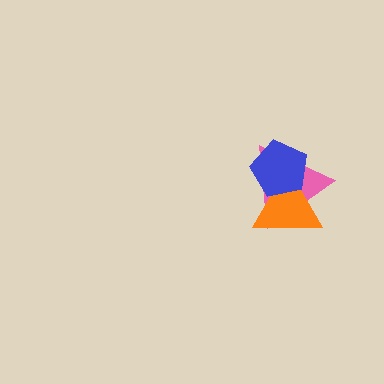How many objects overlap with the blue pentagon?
2 objects overlap with the blue pentagon.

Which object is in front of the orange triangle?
The blue pentagon is in front of the orange triangle.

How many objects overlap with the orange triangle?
2 objects overlap with the orange triangle.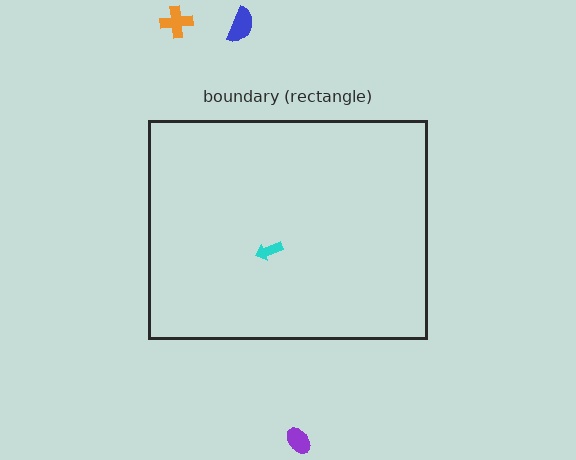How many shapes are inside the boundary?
1 inside, 3 outside.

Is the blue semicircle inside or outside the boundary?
Outside.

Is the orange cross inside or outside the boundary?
Outside.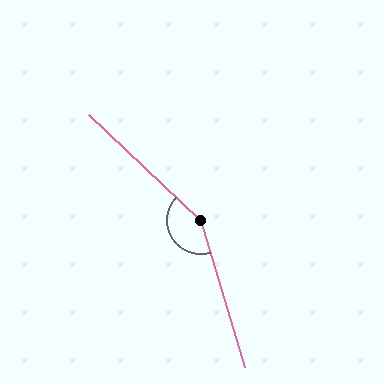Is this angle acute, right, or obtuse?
It is obtuse.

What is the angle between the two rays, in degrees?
Approximately 150 degrees.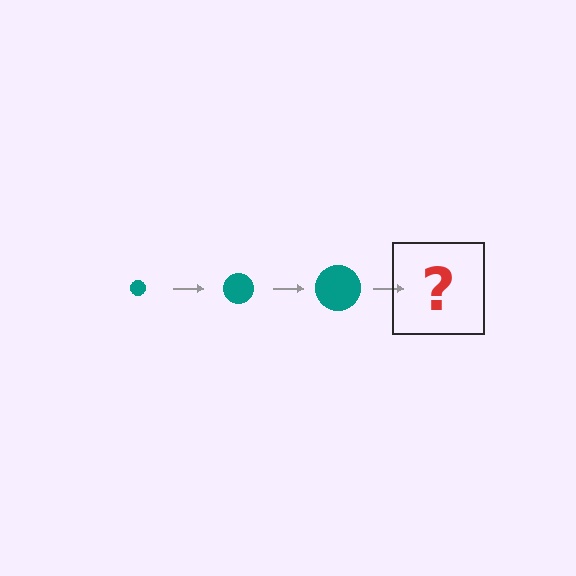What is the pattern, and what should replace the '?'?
The pattern is that the circle gets progressively larger each step. The '?' should be a teal circle, larger than the previous one.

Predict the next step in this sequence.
The next step is a teal circle, larger than the previous one.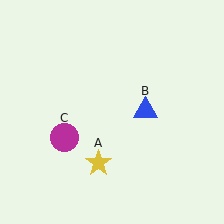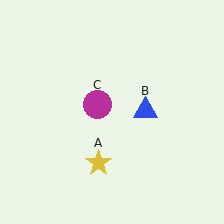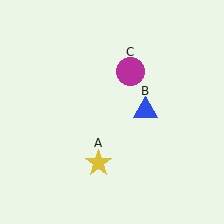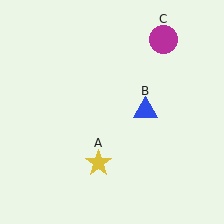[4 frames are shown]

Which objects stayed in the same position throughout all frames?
Yellow star (object A) and blue triangle (object B) remained stationary.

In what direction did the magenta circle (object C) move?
The magenta circle (object C) moved up and to the right.